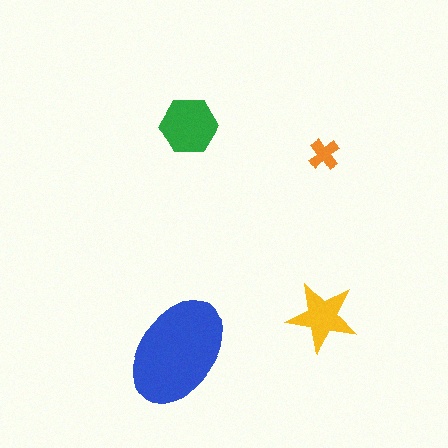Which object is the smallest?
The orange cross.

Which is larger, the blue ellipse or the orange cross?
The blue ellipse.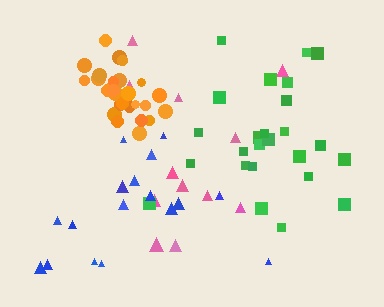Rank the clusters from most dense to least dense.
orange, green, blue, pink.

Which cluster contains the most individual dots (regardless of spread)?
Orange (30).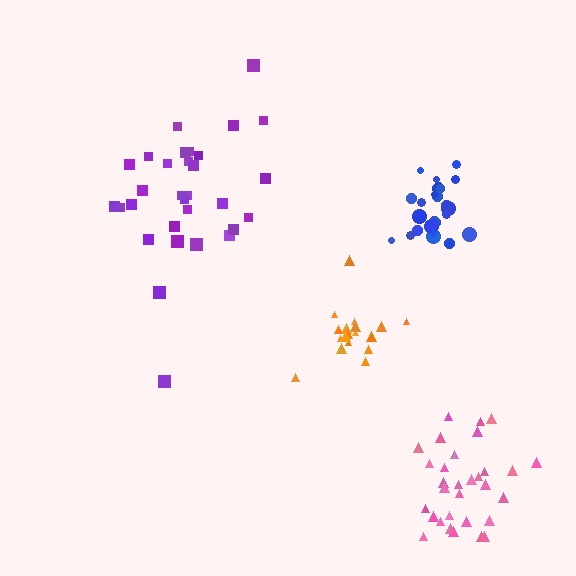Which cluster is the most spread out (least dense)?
Purple.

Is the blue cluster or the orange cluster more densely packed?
Blue.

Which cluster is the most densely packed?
Blue.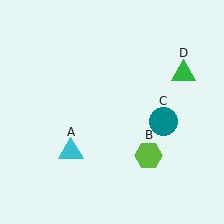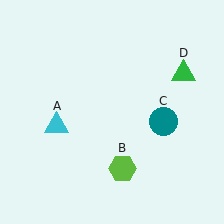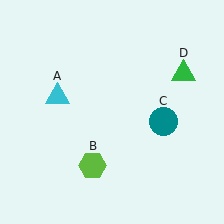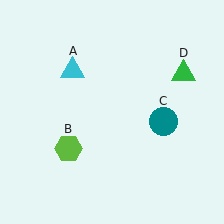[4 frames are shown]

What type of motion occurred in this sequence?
The cyan triangle (object A), lime hexagon (object B) rotated clockwise around the center of the scene.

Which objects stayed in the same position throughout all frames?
Teal circle (object C) and green triangle (object D) remained stationary.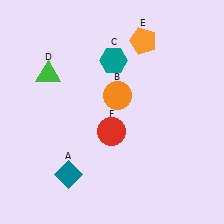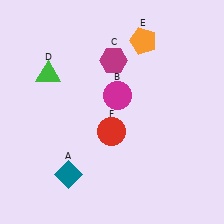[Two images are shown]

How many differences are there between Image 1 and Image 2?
There are 2 differences between the two images.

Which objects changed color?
B changed from orange to magenta. C changed from teal to magenta.